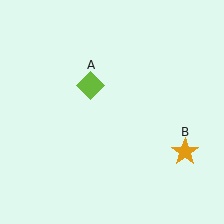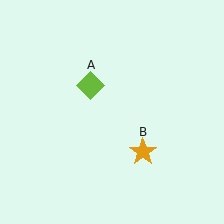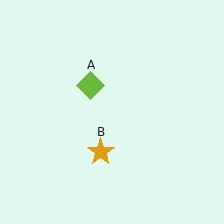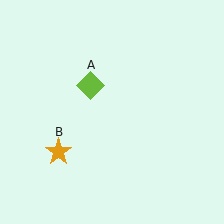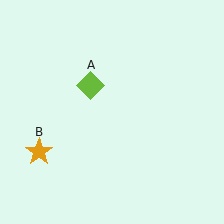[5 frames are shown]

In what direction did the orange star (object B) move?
The orange star (object B) moved left.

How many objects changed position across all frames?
1 object changed position: orange star (object B).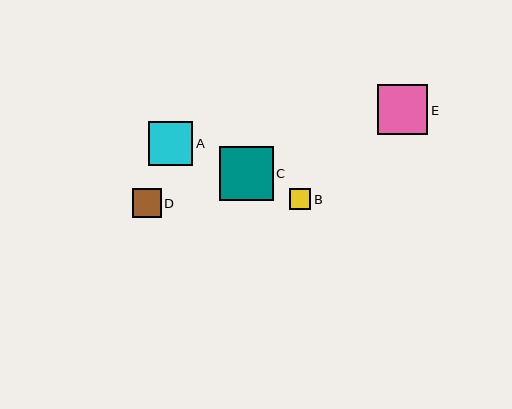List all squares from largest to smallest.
From largest to smallest: C, E, A, D, B.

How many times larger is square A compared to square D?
Square A is approximately 1.5 times the size of square D.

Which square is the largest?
Square C is the largest with a size of approximately 54 pixels.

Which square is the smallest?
Square B is the smallest with a size of approximately 21 pixels.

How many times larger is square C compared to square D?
Square C is approximately 1.9 times the size of square D.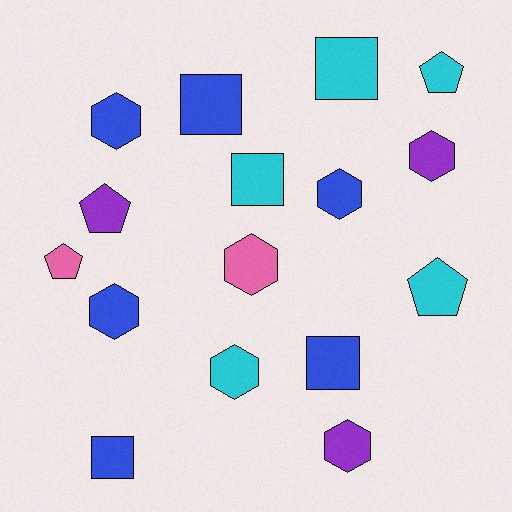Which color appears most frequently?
Blue, with 6 objects.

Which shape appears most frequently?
Hexagon, with 7 objects.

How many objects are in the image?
There are 16 objects.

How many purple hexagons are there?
There are 2 purple hexagons.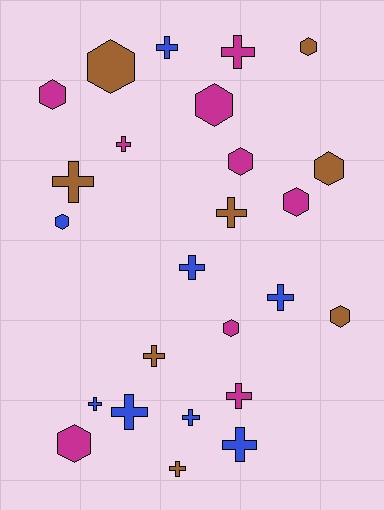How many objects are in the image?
There are 25 objects.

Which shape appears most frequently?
Cross, with 14 objects.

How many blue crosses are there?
There are 7 blue crosses.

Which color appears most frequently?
Magenta, with 9 objects.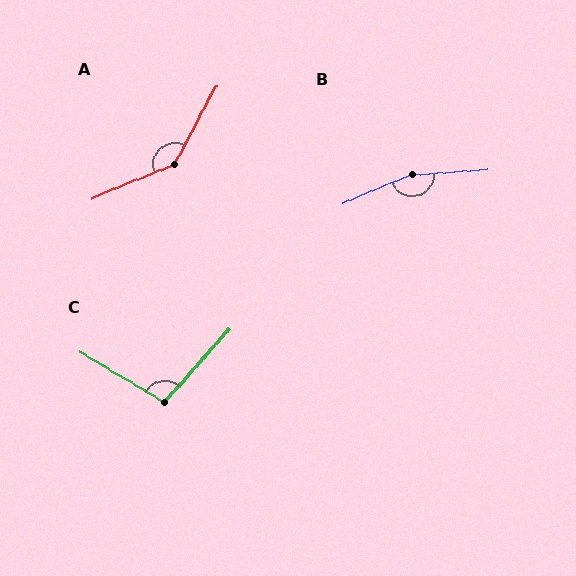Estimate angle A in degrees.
Approximately 140 degrees.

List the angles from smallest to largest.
C (101°), A (140°), B (161°).